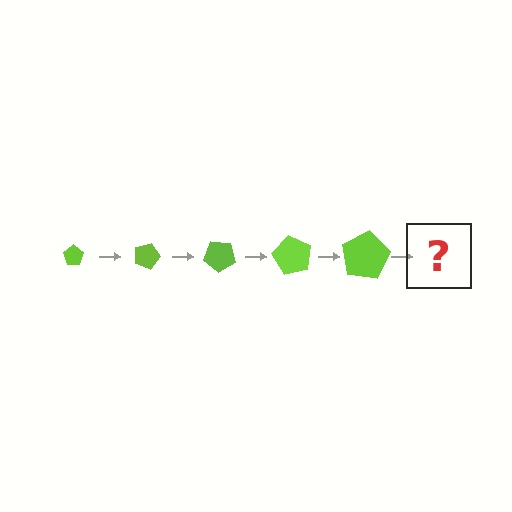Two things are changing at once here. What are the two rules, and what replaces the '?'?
The two rules are that the pentagon grows larger each step and it rotates 20 degrees each step. The '?' should be a pentagon, larger than the previous one and rotated 100 degrees from the start.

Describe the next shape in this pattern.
It should be a pentagon, larger than the previous one and rotated 100 degrees from the start.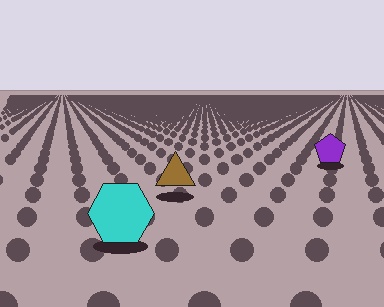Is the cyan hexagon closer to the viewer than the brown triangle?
Yes. The cyan hexagon is closer — you can tell from the texture gradient: the ground texture is coarser near it.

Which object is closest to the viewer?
The cyan hexagon is closest. The texture marks near it are larger and more spread out.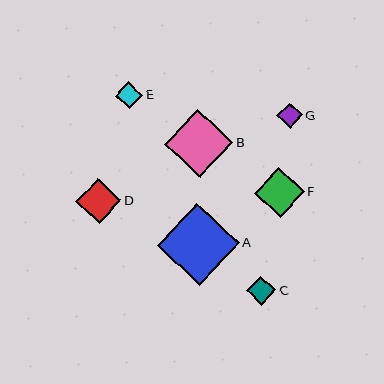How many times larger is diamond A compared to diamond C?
Diamond A is approximately 2.8 times the size of diamond C.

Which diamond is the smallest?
Diamond G is the smallest with a size of approximately 25 pixels.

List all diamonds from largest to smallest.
From largest to smallest: A, B, F, D, C, E, G.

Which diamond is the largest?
Diamond A is the largest with a size of approximately 82 pixels.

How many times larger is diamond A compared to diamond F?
Diamond A is approximately 1.6 times the size of diamond F.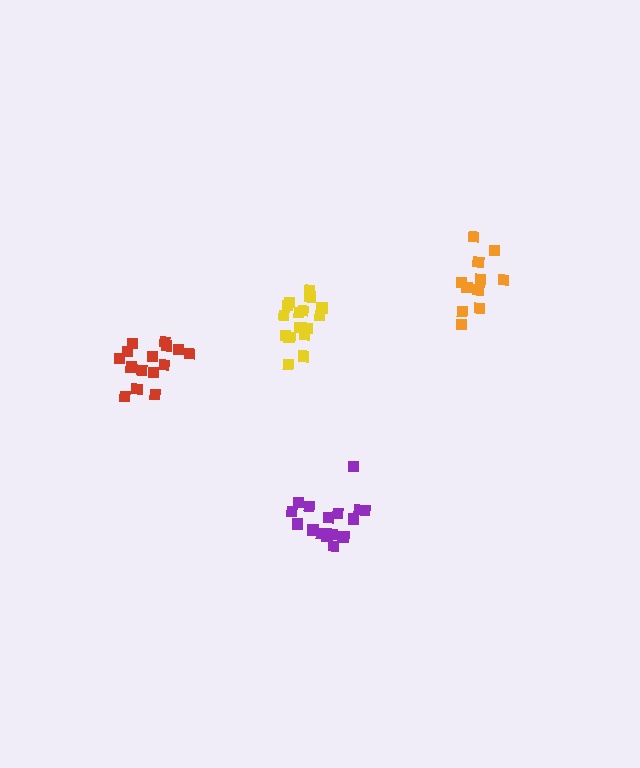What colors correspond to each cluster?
The clusters are colored: purple, orange, yellow, red.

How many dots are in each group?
Group 1: 16 dots, Group 2: 11 dots, Group 3: 16 dots, Group 4: 15 dots (58 total).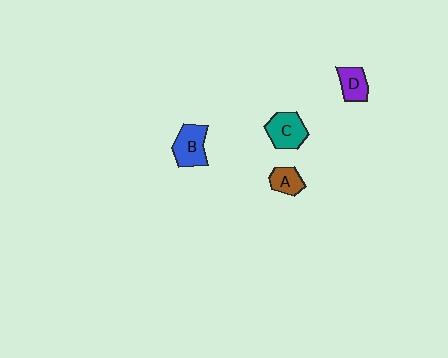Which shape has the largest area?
Shape B (blue).